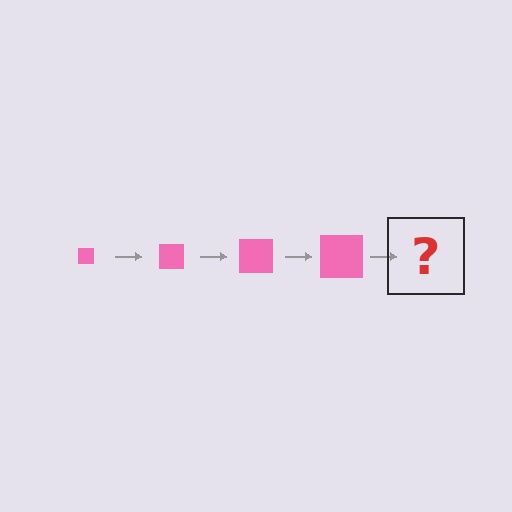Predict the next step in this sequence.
The next step is a pink square, larger than the previous one.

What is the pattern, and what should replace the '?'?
The pattern is that the square gets progressively larger each step. The '?' should be a pink square, larger than the previous one.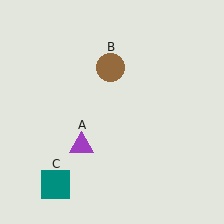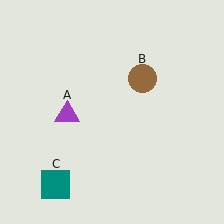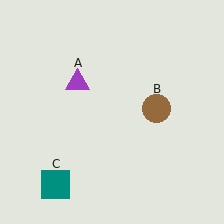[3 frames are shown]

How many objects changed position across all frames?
2 objects changed position: purple triangle (object A), brown circle (object B).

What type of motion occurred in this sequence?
The purple triangle (object A), brown circle (object B) rotated clockwise around the center of the scene.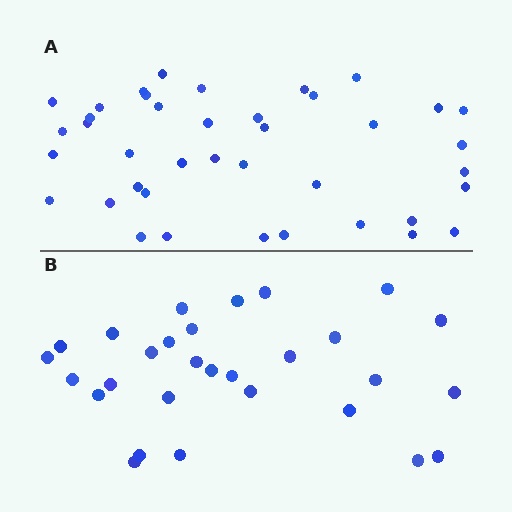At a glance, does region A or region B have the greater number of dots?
Region A (the top region) has more dots.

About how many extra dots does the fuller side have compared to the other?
Region A has roughly 12 or so more dots than region B.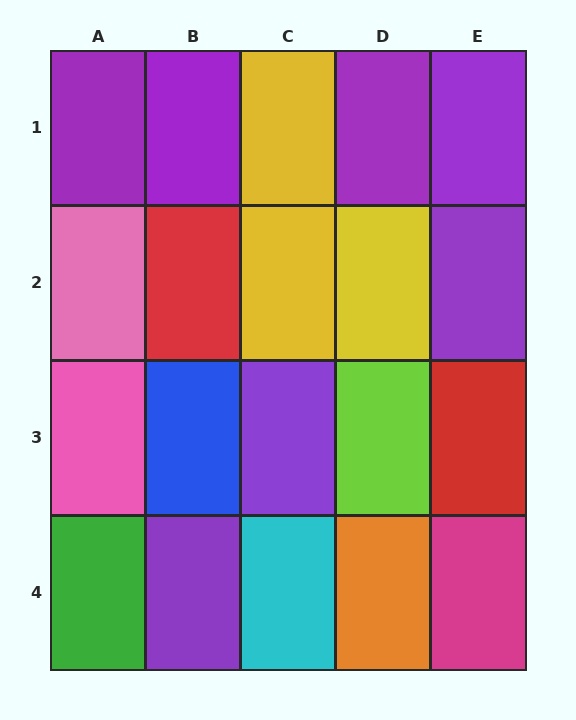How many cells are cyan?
1 cell is cyan.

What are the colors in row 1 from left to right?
Purple, purple, yellow, purple, purple.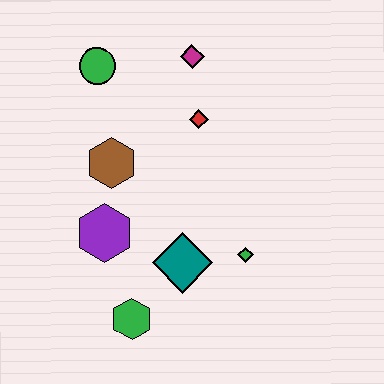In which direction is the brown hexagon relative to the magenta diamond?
The brown hexagon is below the magenta diamond.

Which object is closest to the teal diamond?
The green diamond is closest to the teal diamond.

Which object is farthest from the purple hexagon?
The magenta diamond is farthest from the purple hexagon.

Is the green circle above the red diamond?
Yes